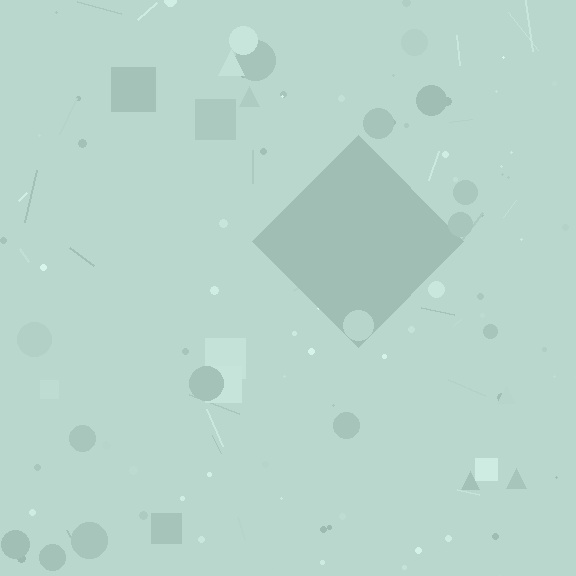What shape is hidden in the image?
A diamond is hidden in the image.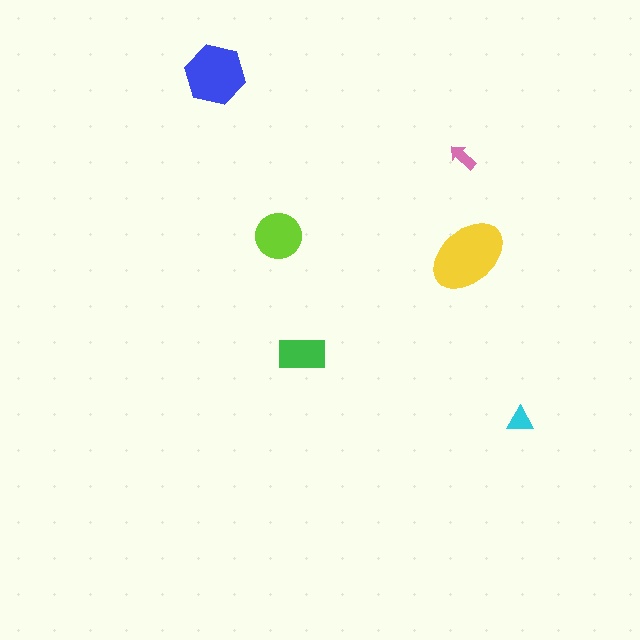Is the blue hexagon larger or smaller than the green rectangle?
Larger.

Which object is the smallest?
The pink arrow.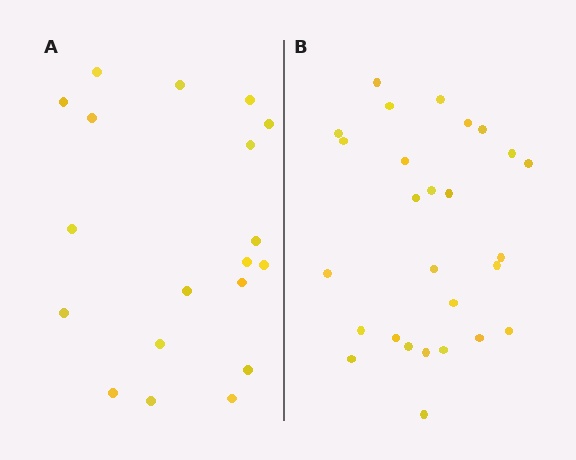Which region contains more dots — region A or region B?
Region B (the right region) has more dots.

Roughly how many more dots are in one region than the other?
Region B has roughly 8 or so more dots than region A.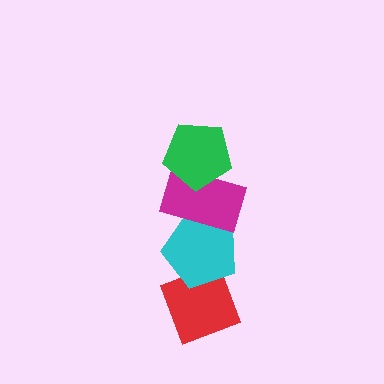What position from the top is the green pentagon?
The green pentagon is 1st from the top.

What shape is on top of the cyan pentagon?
The magenta rectangle is on top of the cyan pentagon.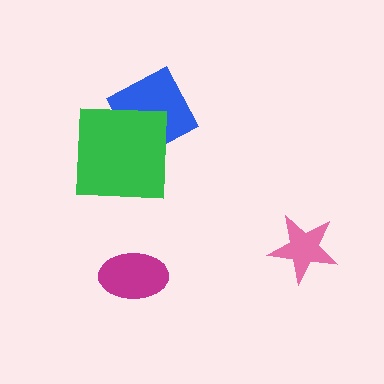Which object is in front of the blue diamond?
The green square is in front of the blue diamond.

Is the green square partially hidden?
No, no other shape covers it.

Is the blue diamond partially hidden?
Yes, it is partially covered by another shape.